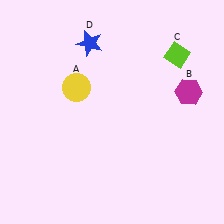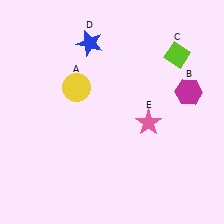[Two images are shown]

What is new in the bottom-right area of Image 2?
A pink star (E) was added in the bottom-right area of Image 2.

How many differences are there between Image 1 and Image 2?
There is 1 difference between the two images.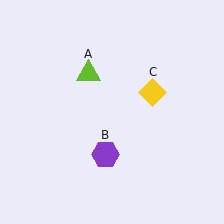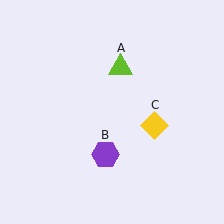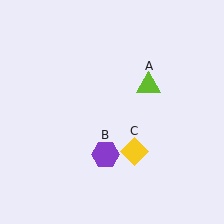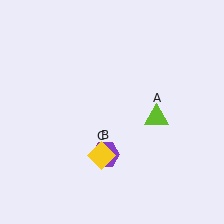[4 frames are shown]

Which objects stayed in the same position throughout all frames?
Purple hexagon (object B) remained stationary.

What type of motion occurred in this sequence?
The lime triangle (object A), yellow diamond (object C) rotated clockwise around the center of the scene.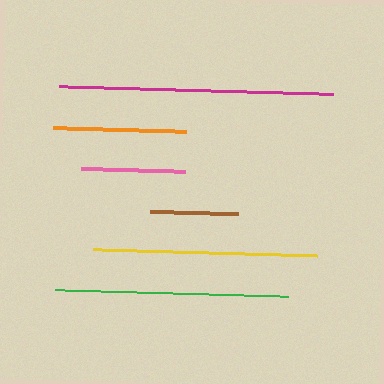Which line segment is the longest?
The magenta line is the longest at approximately 274 pixels.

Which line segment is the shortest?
The brown line is the shortest at approximately 88 pixels.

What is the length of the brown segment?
The brown segment is approximately 88 pixels long.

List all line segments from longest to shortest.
From longest to shortest: magenta, green, yellow, orange, pink, brown.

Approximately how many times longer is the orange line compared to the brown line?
The orange line is approximately 1.5 times the length of the brown line.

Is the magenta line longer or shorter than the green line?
The magenta line is longer than the green line.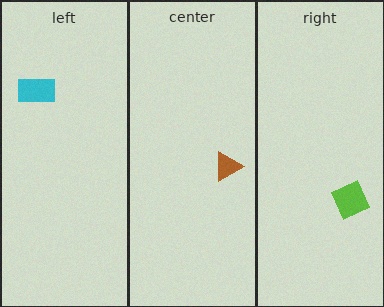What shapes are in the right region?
The lime diamond.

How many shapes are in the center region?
1.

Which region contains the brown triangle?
The center region.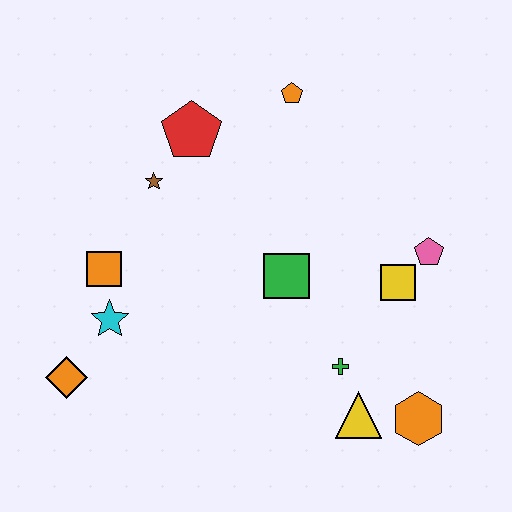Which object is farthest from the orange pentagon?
The orange diamond is farthest from the orange pentagon.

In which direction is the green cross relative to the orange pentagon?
The green cross is below the orange pentagon.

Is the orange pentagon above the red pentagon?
Yes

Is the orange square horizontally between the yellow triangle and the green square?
No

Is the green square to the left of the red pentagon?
No